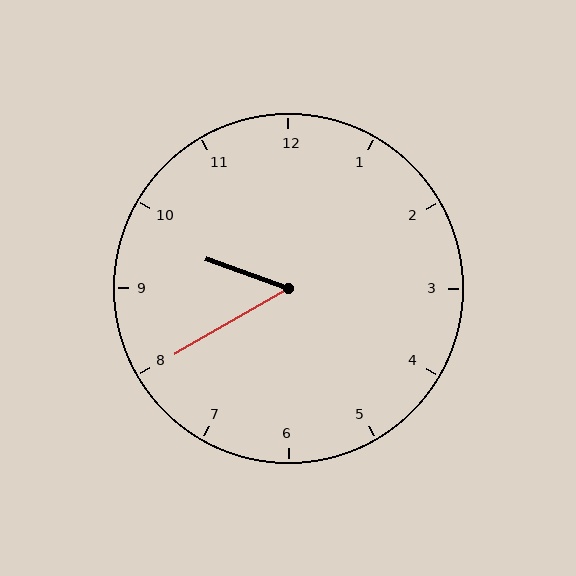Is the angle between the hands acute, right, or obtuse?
It is acute.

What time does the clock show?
9:40.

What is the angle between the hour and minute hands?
Approximately 50 degrees.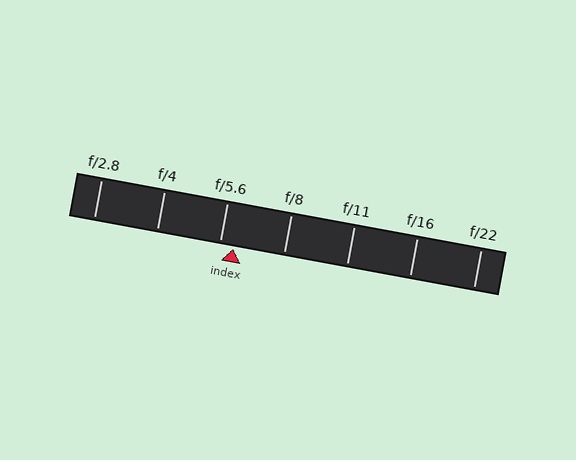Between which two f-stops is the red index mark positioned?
The index mark is between f/5.6 and f/8.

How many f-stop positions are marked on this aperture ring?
There are 7 f-stop positions marked.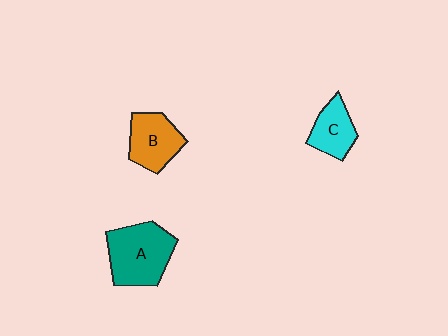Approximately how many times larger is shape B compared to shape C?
Approximately 1.2 times.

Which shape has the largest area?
Shape A (teal).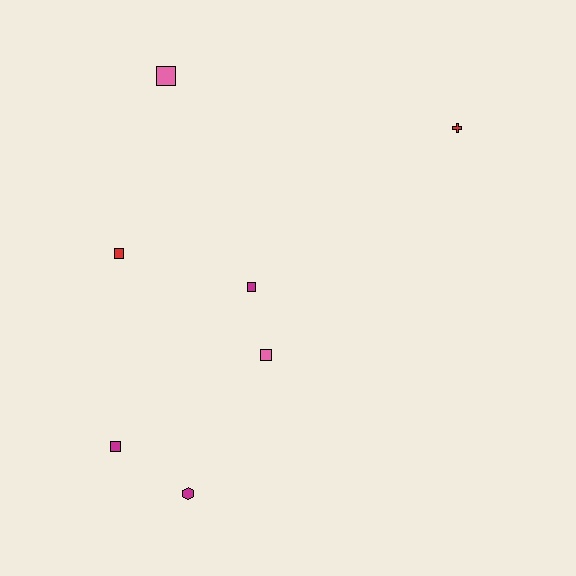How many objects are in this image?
There are 7 objects.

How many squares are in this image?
There are 5 squares.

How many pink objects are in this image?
There are 2 pink objects.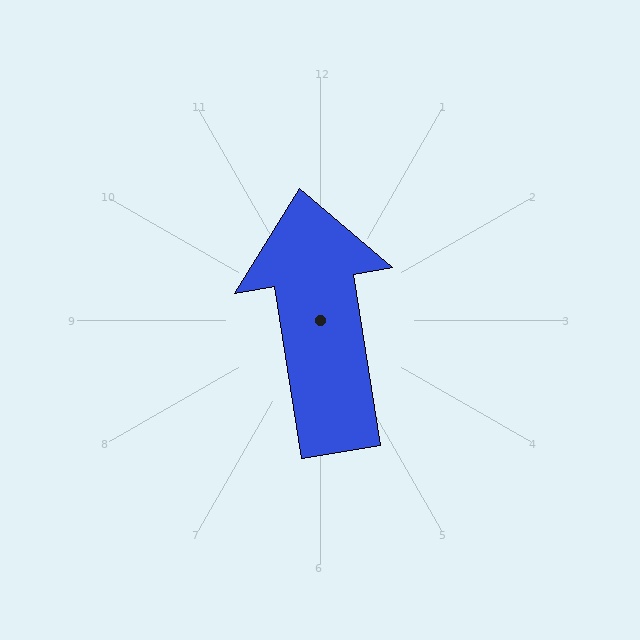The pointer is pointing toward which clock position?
Roughly 12 o'clock.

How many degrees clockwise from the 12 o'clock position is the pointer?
Approximately 351 degrees.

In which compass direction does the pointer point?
North.